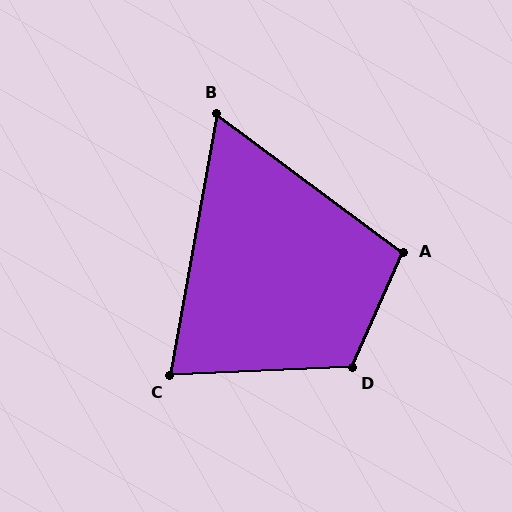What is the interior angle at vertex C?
Approximately 77 degrees (acute).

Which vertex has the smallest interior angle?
B, at approximately 64 degrees.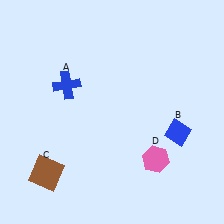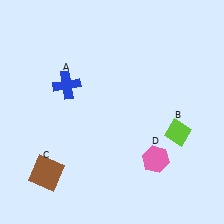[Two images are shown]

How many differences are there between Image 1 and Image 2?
There is 1 difference between the two images.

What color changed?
The diamond (B) changed from blue in Image 1 to lime in Image 2.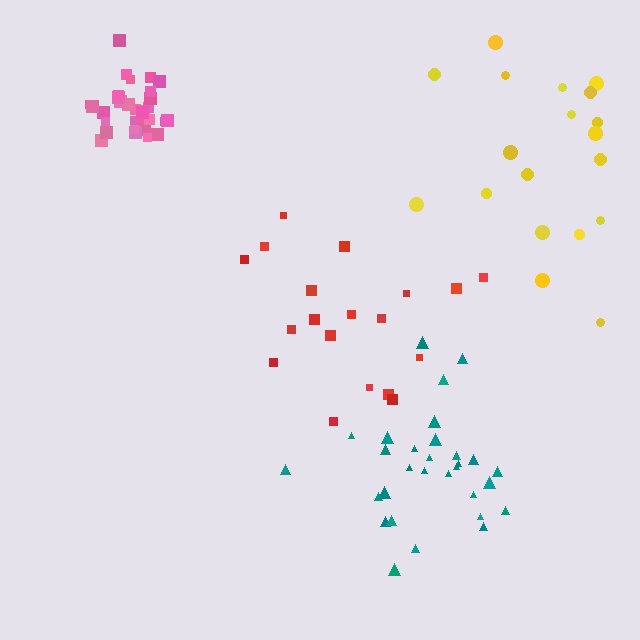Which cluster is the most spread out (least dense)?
Red.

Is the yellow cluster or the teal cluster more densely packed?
Teal.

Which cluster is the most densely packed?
Pink.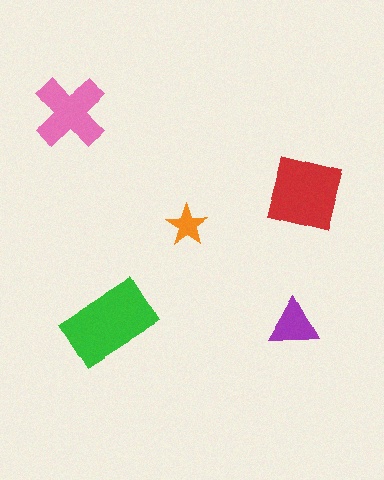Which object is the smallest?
The orange star.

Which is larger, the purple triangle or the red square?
The red square.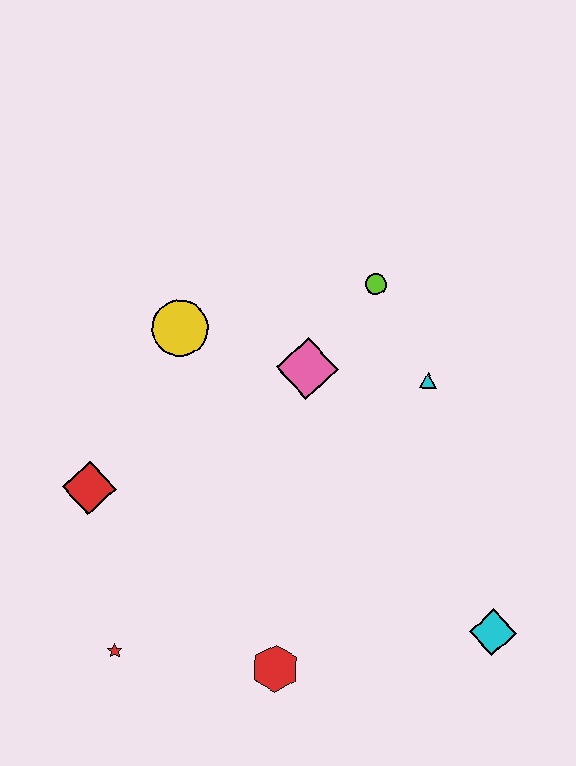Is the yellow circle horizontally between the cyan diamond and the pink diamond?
No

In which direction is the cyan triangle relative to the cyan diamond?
The cyan triangle is above the cyan diamond.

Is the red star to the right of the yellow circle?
No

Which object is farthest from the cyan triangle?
The red star is farthest from the cyan triangle.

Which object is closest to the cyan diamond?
The red hexagon is closest to the cyan diamond.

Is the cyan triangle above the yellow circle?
No